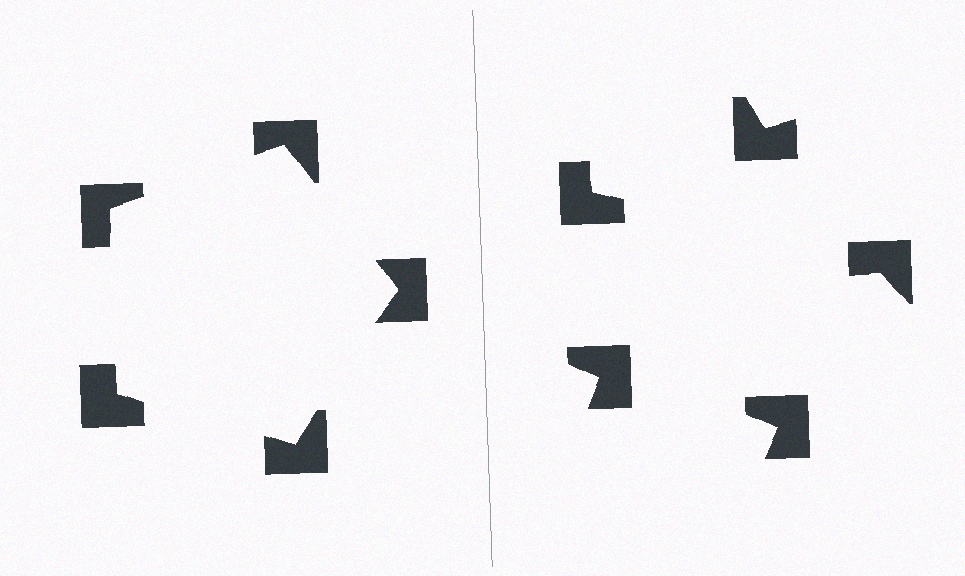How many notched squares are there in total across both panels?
10 — 5 on each side.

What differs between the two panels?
The notched squares are positioned identically on both sides; only the wedge orientations differ. On the left they align to a pentagon; on the right they are misaligned.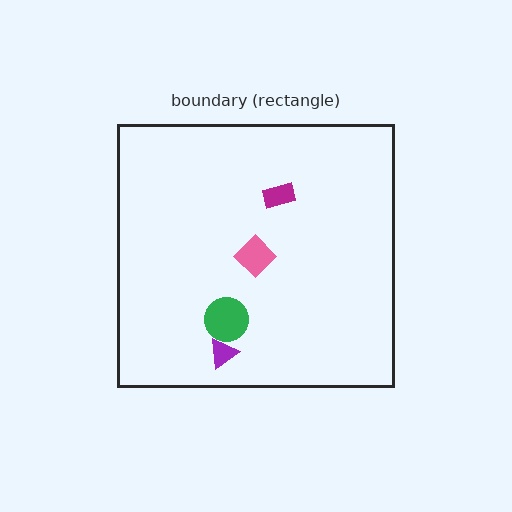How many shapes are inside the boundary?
4 inside, 0 outside.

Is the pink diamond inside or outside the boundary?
Inside.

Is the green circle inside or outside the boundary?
Inside.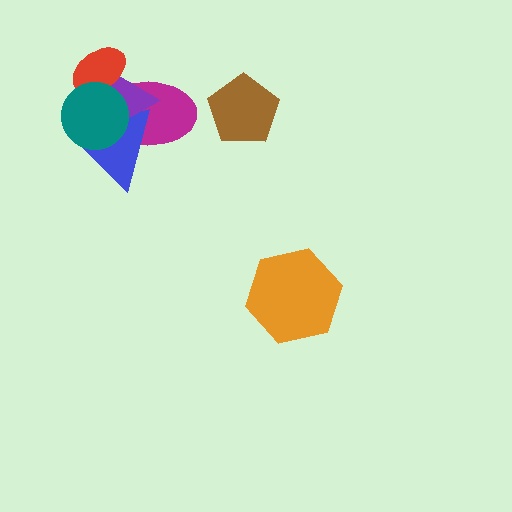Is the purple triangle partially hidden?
Yes, it is partially covered by another shape.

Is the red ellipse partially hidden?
Yes, it is partially covered by another shape.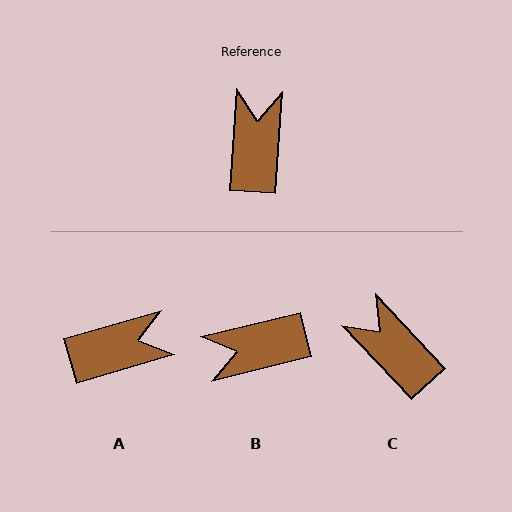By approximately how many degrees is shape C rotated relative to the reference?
Approximately 47 degrees counter-clockwise.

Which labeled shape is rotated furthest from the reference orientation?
B, about 107 degrees away.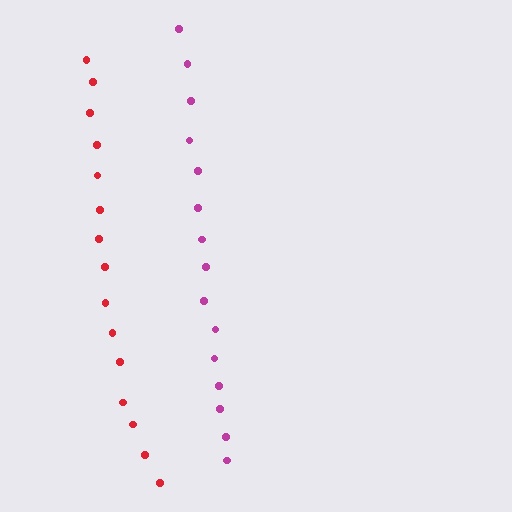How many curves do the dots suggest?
There are 2 distinct paths.